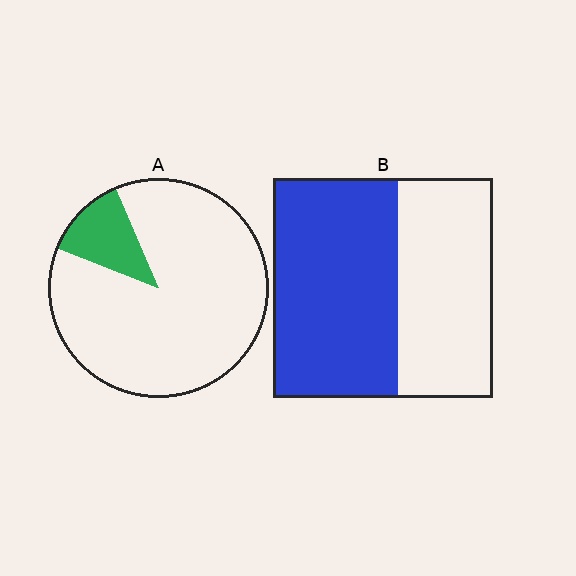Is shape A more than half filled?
No.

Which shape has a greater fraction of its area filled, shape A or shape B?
Shape B.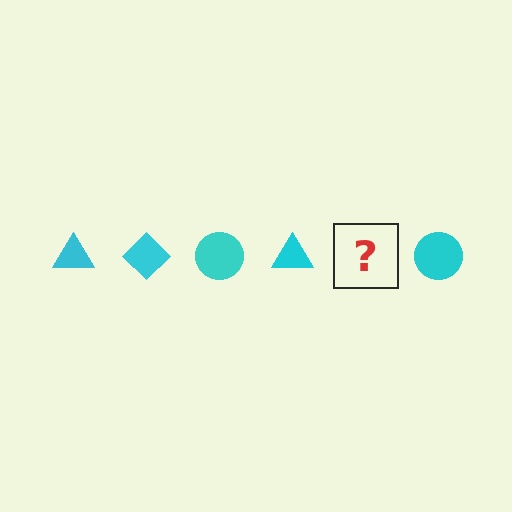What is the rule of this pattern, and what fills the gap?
The rule is that the pattern cycles through triangle, diamond, circle shapes in cyan. The gap should be filled with a cyan diamond.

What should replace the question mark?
The question mark should be replaced with a cyan diamond.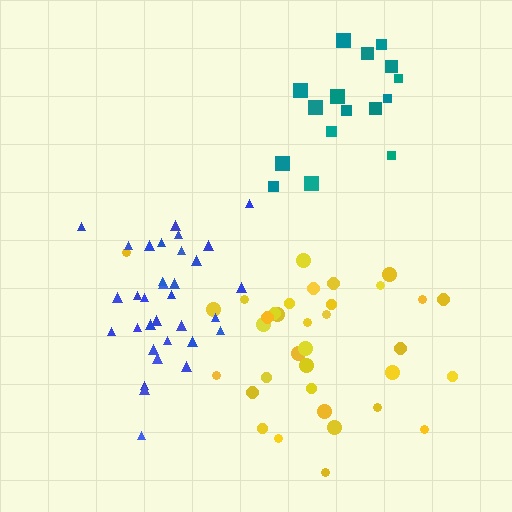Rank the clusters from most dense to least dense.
blue, yellow, teal.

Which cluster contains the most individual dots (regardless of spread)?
Yellow (35).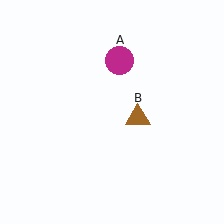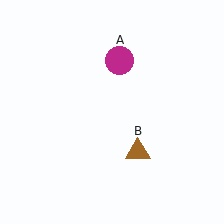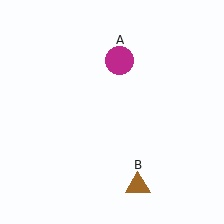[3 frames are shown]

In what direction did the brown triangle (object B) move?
The brown triangle (object B) moved down.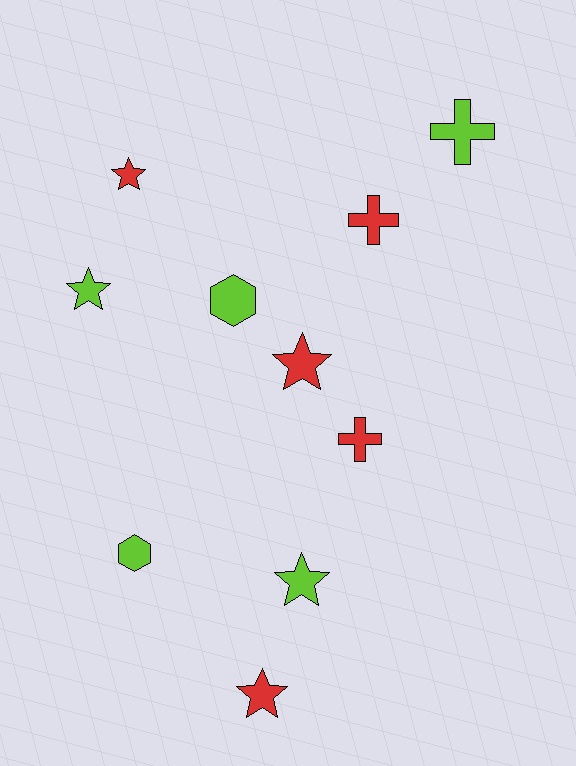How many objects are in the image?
There are 10 objects.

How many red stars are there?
There are 3 red stars.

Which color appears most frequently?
Lime, with 5 objects.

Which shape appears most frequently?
Star, with 5 objects.